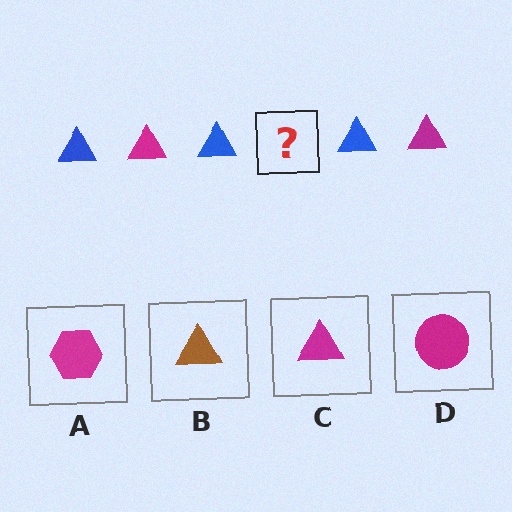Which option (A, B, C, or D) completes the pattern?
C.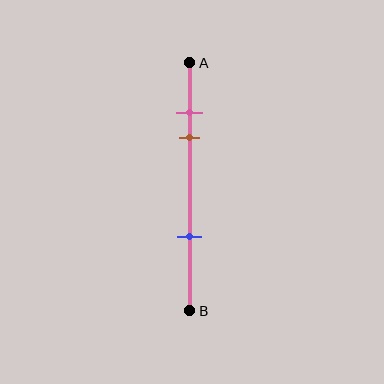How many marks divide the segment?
There are 3 marks dividing the segment.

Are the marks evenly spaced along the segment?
No, the marks are not evenly spaced.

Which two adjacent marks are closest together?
The pink and brown marks are the closest adjacent pair.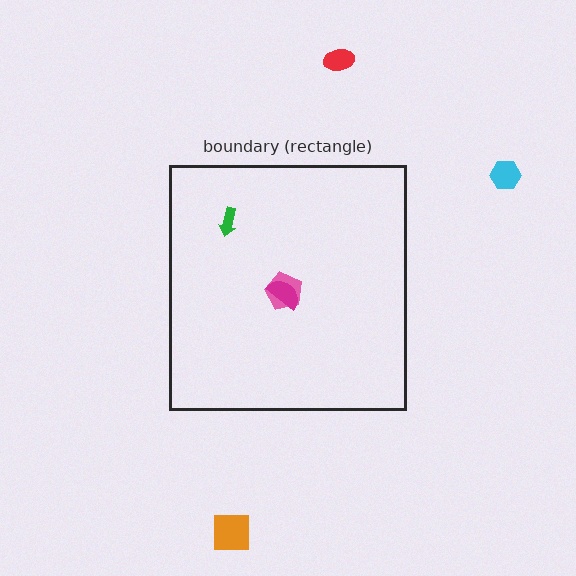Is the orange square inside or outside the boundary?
Outside.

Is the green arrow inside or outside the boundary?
Inside.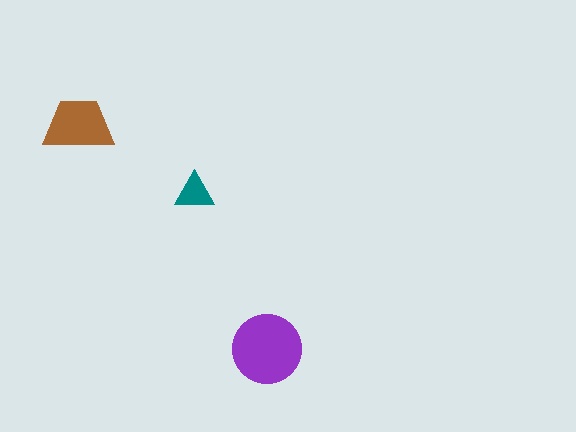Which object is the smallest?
The teal triangle.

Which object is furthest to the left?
The brown trapezoid is leftmost.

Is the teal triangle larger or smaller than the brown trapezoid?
Smaller.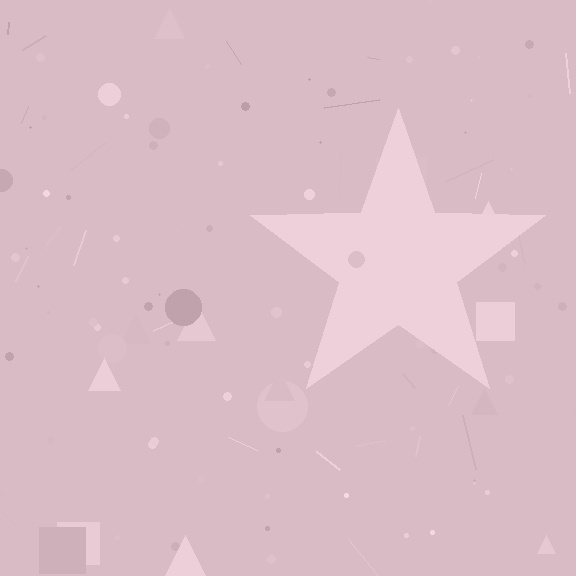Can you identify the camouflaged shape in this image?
The camouflaged shape is a star.